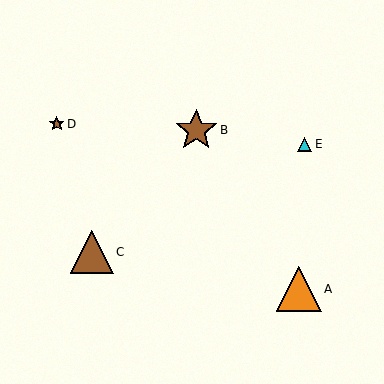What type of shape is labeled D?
Shape D is a brown star.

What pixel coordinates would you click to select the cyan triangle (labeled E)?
Click at (305, 144) to select the cyan triangle E.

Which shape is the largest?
The orange triangle (labeled A) is the largest.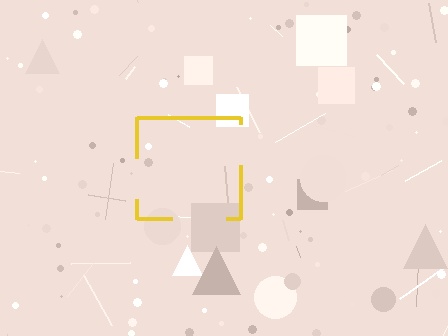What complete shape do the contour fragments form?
The contour fragments form a square.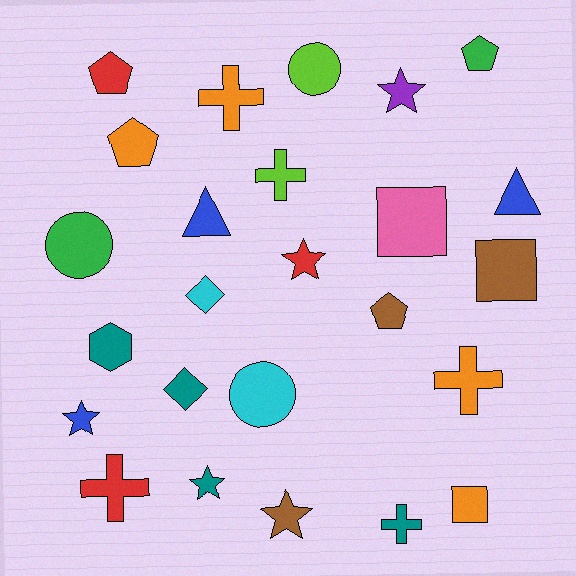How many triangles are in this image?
There are 2 triangles.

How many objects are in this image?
There are 25 objects.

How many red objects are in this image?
There are 3 red objects.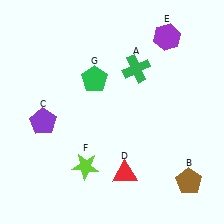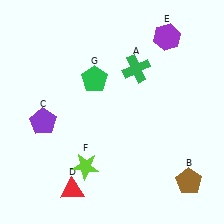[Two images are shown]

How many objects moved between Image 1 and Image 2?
1 object moved between the two images.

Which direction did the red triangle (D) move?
The red triangle (D) moved left.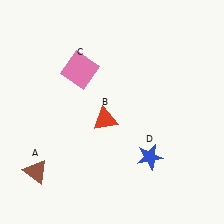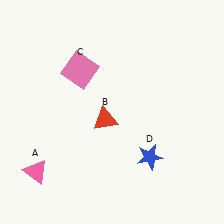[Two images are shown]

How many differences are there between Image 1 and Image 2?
There is 1 difference between the two images.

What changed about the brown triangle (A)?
In Image 1, A is brown. In Image 2, it changed to pink.